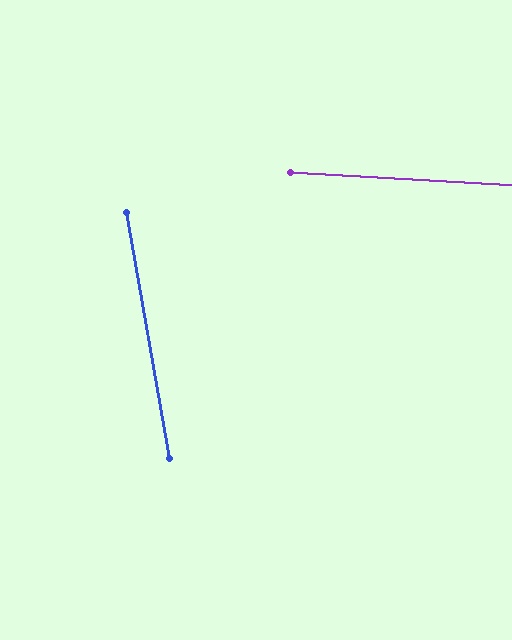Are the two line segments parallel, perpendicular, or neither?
Neither parallel nor perpendicular — they differ by about 77°.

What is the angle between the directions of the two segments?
Approximately 77 degrees.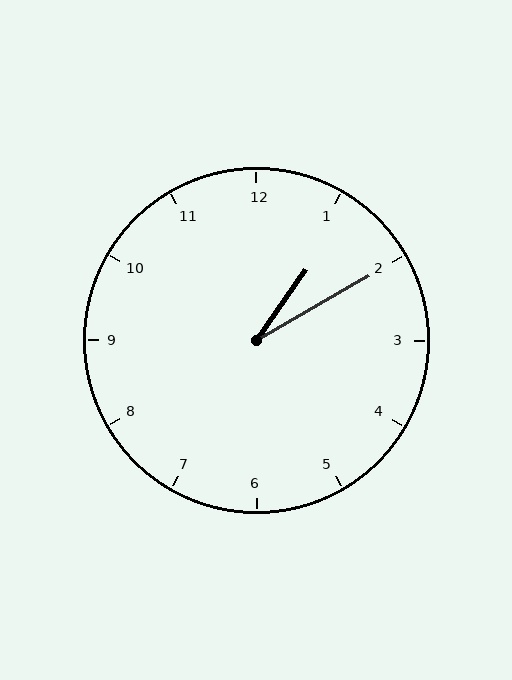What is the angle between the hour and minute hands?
Approximately 25 degrees.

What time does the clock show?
1:10.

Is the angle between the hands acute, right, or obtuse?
It is acute.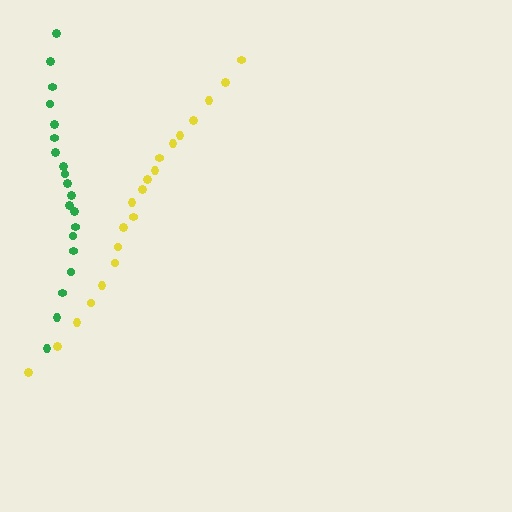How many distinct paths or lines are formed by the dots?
There are 2 distinct paths.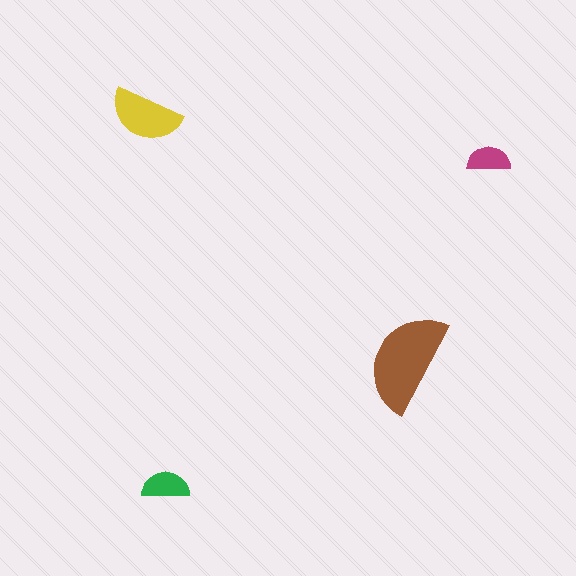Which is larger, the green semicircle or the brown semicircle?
The brown one.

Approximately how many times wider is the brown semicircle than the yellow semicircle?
About 1.5 times wider.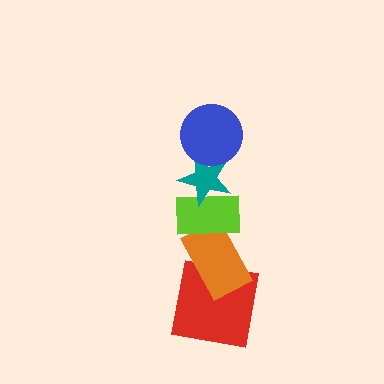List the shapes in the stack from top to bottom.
From top to bottom: the blue circle, the teal star, the lime rectangle, the orange rectangle, the red square.